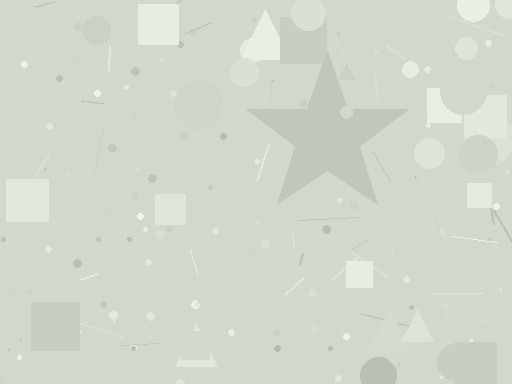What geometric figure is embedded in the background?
A star is embedded in the background.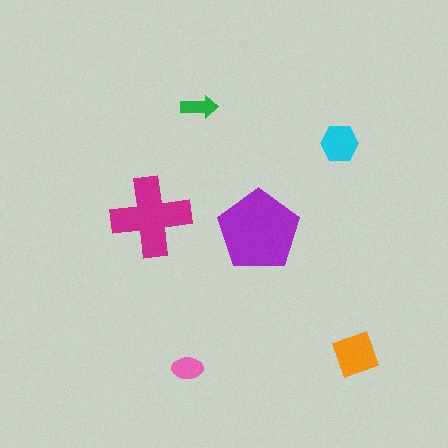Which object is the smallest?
The green arrow.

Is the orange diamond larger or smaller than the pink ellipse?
Larger.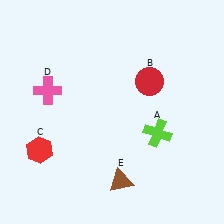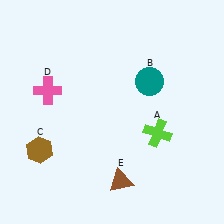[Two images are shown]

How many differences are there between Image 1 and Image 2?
There are 2 differences between the two images.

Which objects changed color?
B changed from red to teal. C changed from red to brown.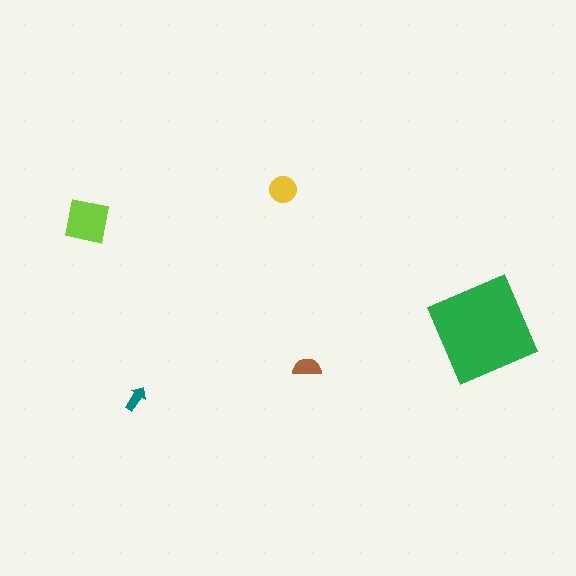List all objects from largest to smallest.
The green diamond, the lime square, the yellow circle, the brown semicircle, the teal arrow.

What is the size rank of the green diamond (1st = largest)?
1st.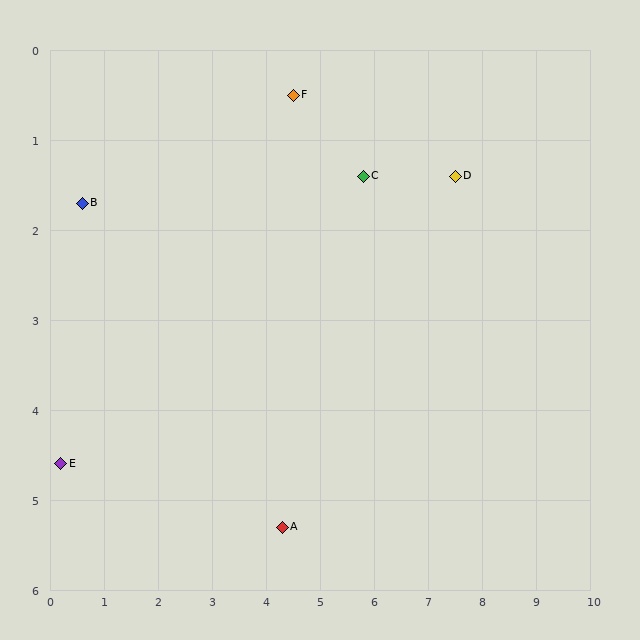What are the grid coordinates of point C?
Point C is at approximately (5.8, 1.4).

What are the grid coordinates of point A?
Point A is at approximately (4.3, 5.3).